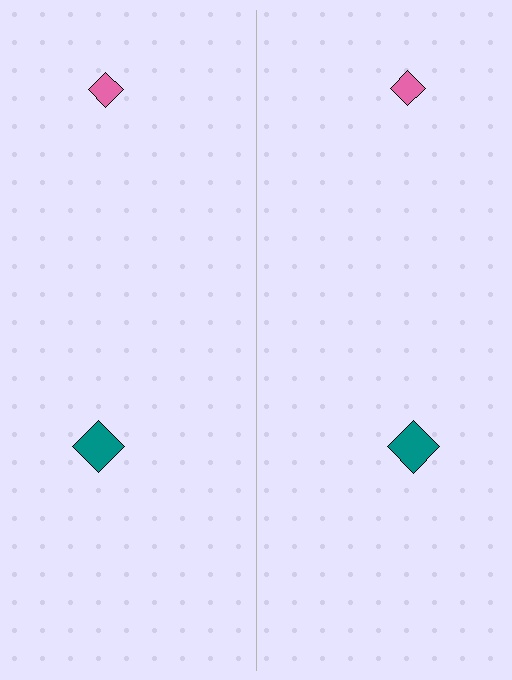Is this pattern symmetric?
Yes, this pattern has bilateral (reflection) symmetry.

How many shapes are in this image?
There are 4 shapes in this image.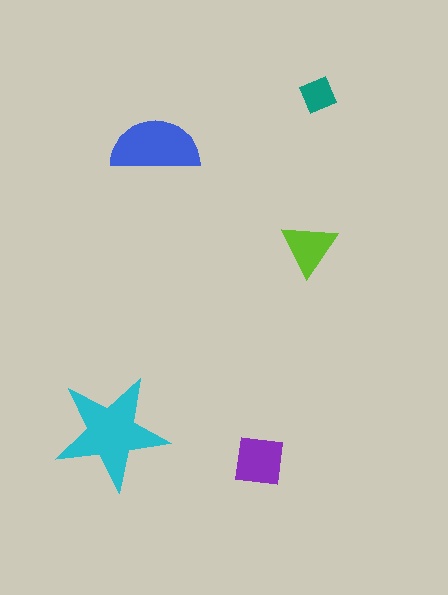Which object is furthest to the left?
The cyan star is leftmost.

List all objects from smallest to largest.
The teal square, the lime triangle, the purple square, the blue semicircle, the cyan star.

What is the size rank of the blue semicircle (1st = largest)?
2nd.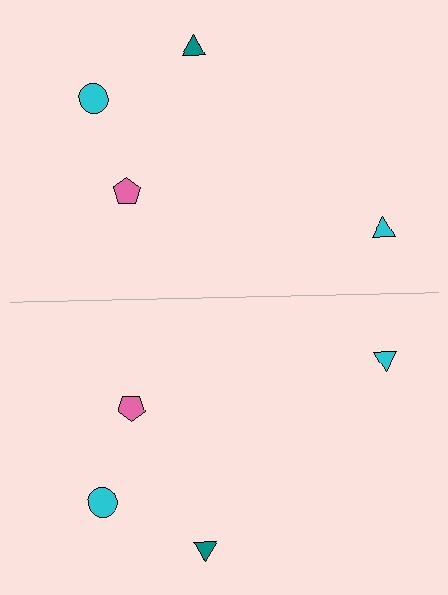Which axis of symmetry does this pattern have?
The pattern has a horizontal axis of symmetry running through the center of the image.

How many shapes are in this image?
There are 8 shapes in this image.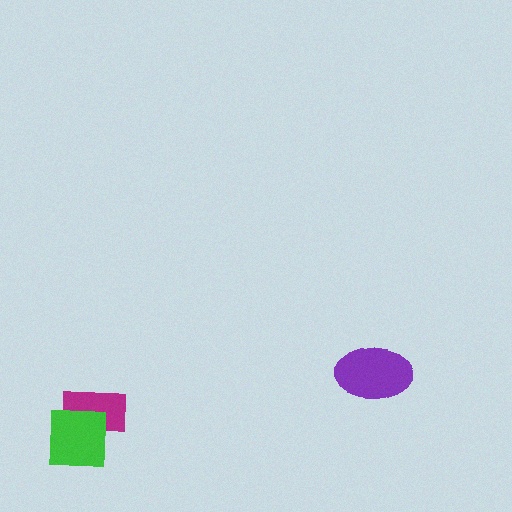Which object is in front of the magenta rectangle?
The green square is in front of the magenta rectangle.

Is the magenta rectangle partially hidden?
Yes, it is partially covered by another shape.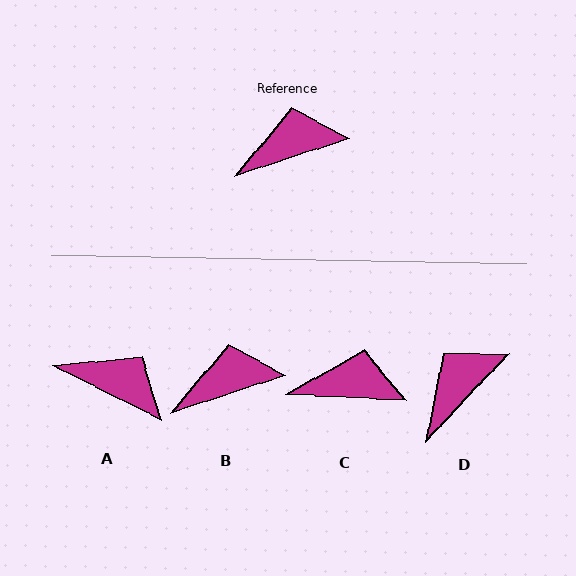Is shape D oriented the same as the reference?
No, it is off by about 28 degrees.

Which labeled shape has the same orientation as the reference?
B.